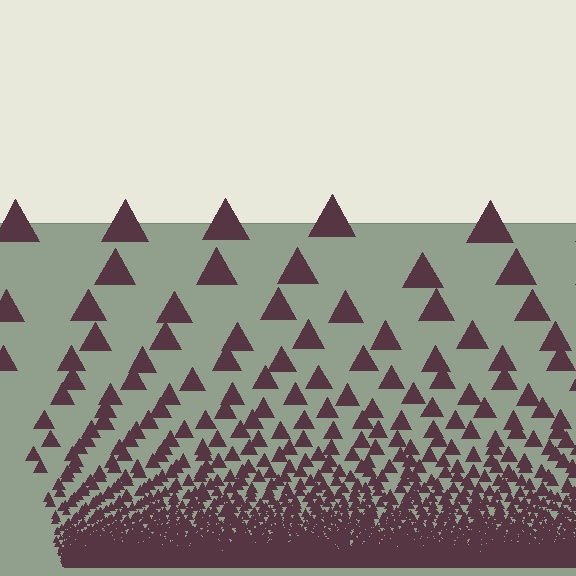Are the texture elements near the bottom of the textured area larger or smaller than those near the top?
Smaller. The gradient is inverted — elements near the bottom are smaller and denser.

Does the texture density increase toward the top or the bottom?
Density increases toward the bottom.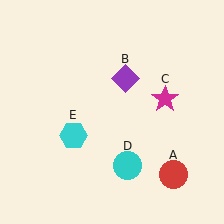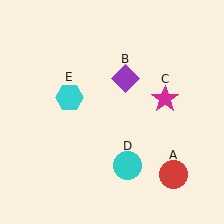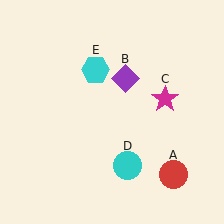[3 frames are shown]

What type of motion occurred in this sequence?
The cyan hexagon (object E) rotated clockwise around the center of the scene.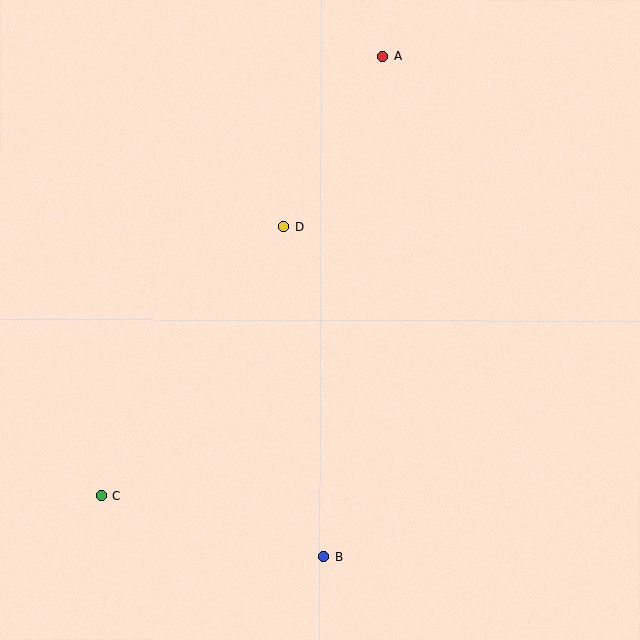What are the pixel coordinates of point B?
Point B is at (324, 557).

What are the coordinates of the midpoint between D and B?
The midpoint between D and B is at (304, 392).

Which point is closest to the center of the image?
Point D at (284, 227) is closest to the center.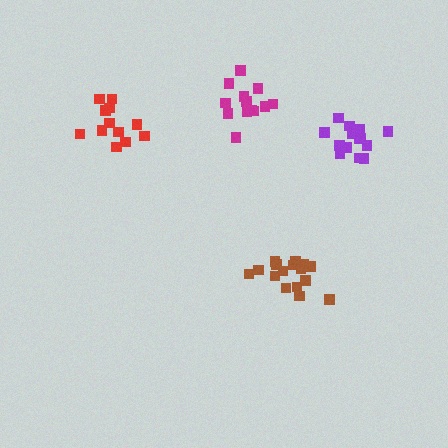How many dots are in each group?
Group 1: 12 dots, Group 2: 16 dots, Group 3: 13 dots, Group 4: 15 dots (56 total).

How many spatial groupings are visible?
There are 4 spatial groupings.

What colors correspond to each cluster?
The clusters are colored: red, brown, magenta, purple.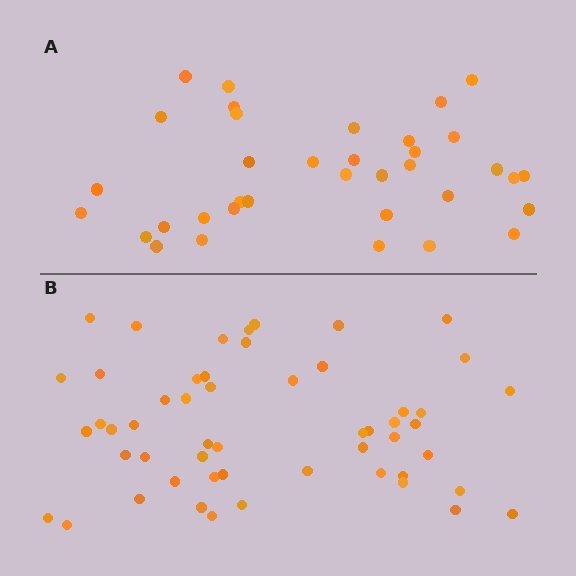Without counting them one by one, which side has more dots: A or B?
Region B (the bottom region) has more dots.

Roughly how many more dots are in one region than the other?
Region B has approximately 15 more dots than region A.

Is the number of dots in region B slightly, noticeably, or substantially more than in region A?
Region B has substantially more. The ratio is roughly 1.5 to 1.